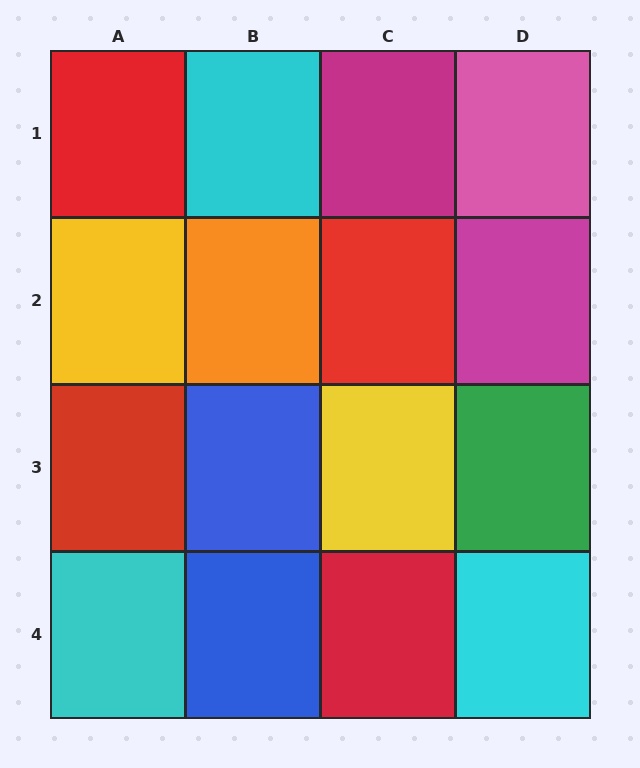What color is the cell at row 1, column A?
Red.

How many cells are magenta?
2 cells are magenta.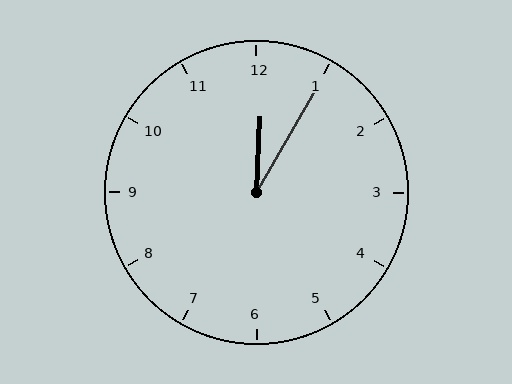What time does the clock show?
12:05.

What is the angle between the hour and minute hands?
Approximately 28 degrees.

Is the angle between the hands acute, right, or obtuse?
It is acute.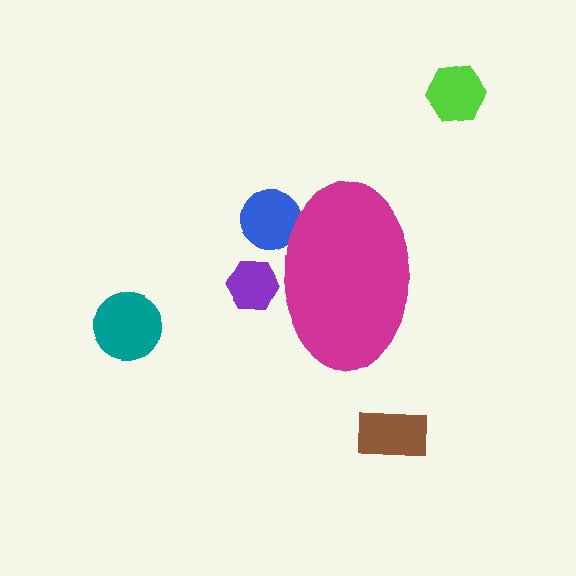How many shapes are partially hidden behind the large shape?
2 shapes are partially hidden.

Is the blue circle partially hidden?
Yes, the blue circle is partially hidden behind the magenta ellipse.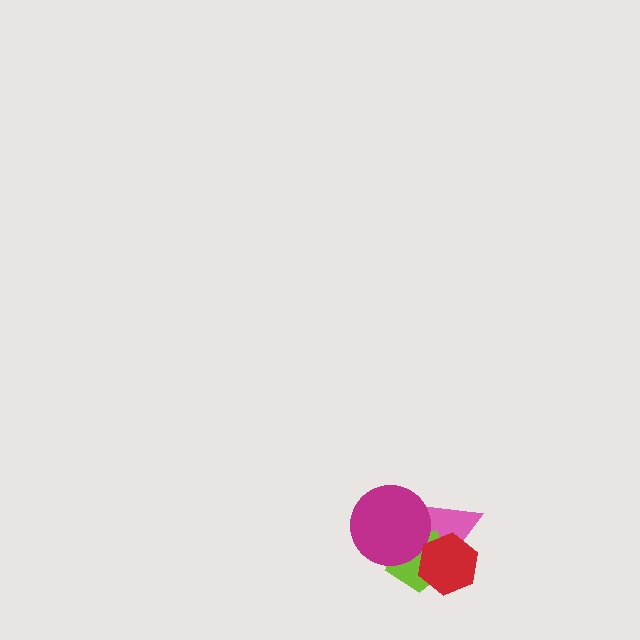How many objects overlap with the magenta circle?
2 objects overlap with the magenta circle.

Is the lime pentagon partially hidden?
Yes, it is partially covered by another shape.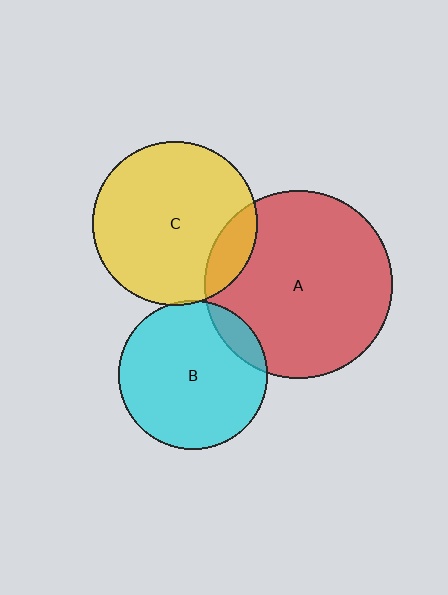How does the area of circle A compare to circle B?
Approximately 1.6 times.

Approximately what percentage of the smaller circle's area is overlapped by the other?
Approximately 15%.